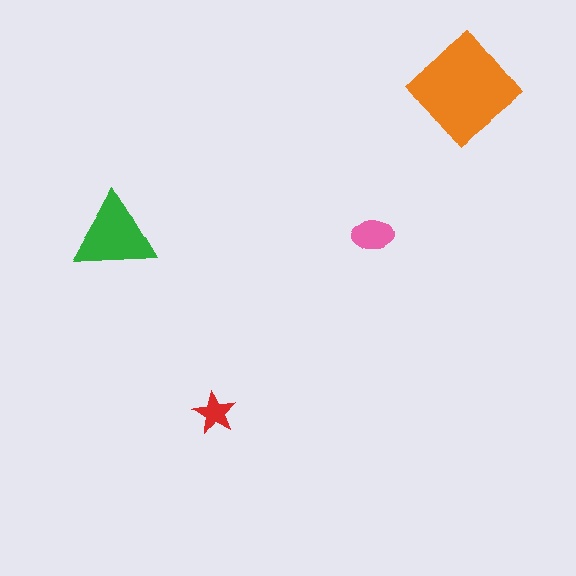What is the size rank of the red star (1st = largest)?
4th.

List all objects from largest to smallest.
The orange diamond, the green triangle, the pink ellipse, the red star.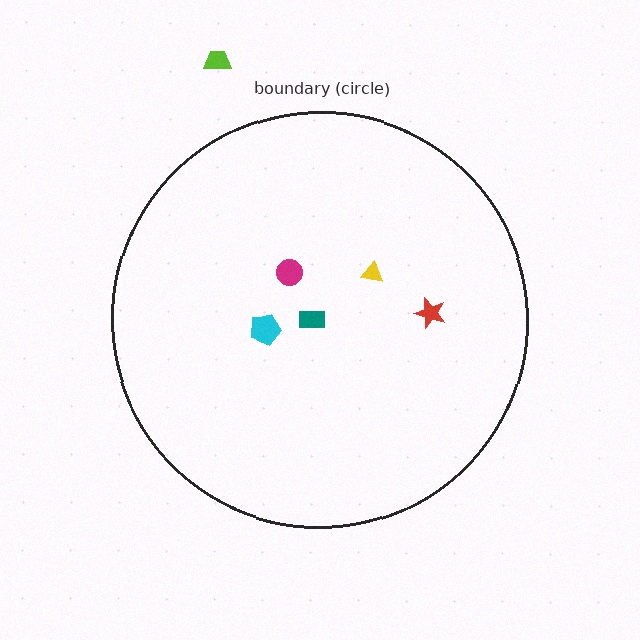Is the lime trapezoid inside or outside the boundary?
Outside.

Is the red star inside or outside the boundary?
Inside.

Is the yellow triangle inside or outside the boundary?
Inside.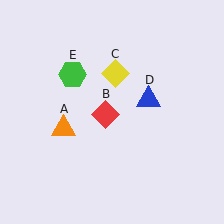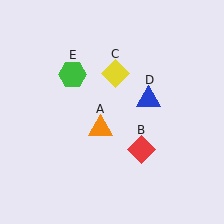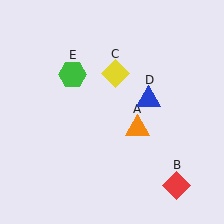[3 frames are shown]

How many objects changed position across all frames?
2 objects changed position: orange triangle (object A), red diamond (object B).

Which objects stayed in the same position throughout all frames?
Yellow diamond (object C) and blue triangle (object D) and green hexagon (object E) remained stationary.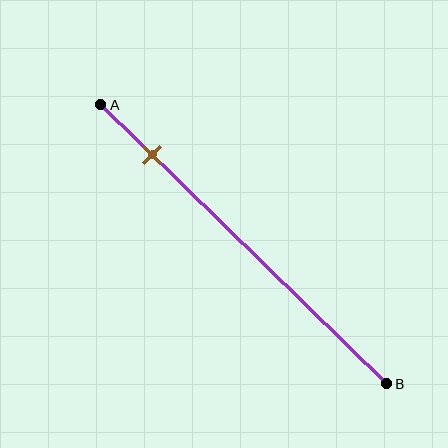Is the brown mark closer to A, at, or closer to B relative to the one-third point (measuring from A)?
The brown mark is closer to point A than the one-third point of segment AB.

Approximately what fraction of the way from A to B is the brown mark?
The brown mark is approximately 20% of the way from A to B.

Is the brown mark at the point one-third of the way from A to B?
No, the mark is at about 20% from A, not at the 33% one-third point.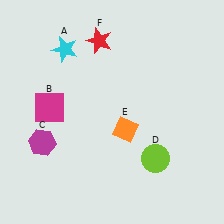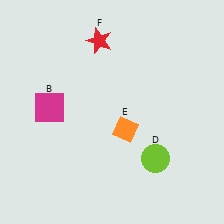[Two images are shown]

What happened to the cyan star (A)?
The cyan star (A) was removed in Image 2. It was in the top-left area of Image 1.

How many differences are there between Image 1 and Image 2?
There are 2 differences between the two images.